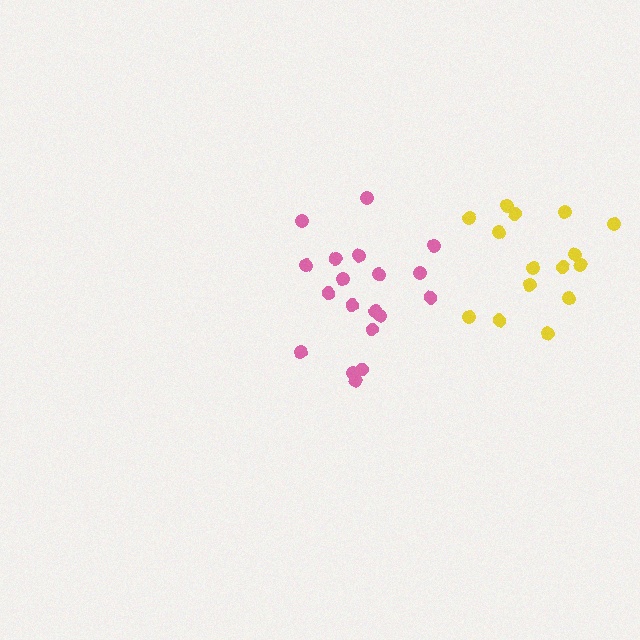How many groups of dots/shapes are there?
There are 2 groups.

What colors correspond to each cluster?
The clusters are colored: pink, yellow.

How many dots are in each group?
Group 1: 19 dots, Group 2: 15 dots (34 total).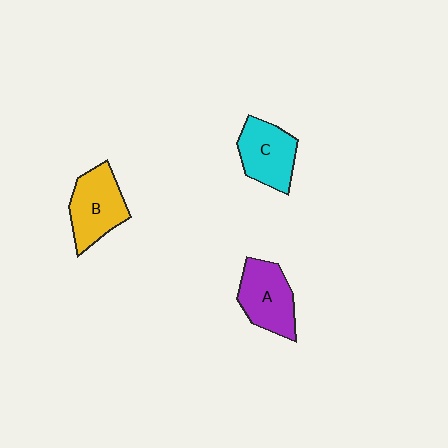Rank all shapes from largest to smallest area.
From largest to smallest: B (yellow), A (purple), C (cyan).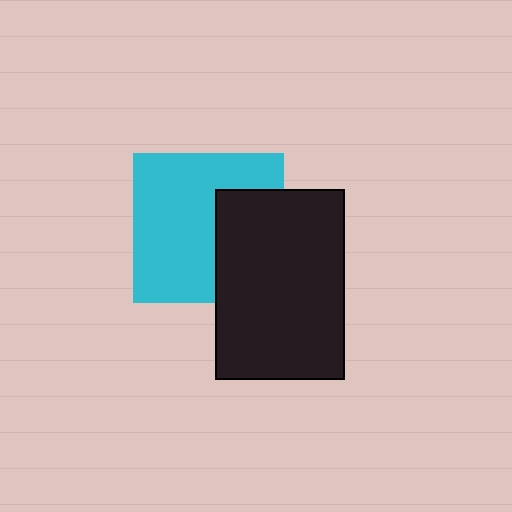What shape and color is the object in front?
The object in front is a black rectangle.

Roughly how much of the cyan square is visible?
Most of it is visible (roughly 66%).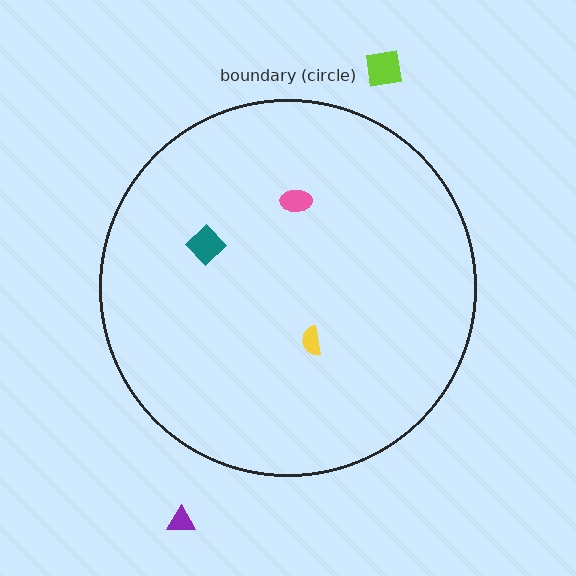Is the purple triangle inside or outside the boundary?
Outside.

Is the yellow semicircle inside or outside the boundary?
Inside.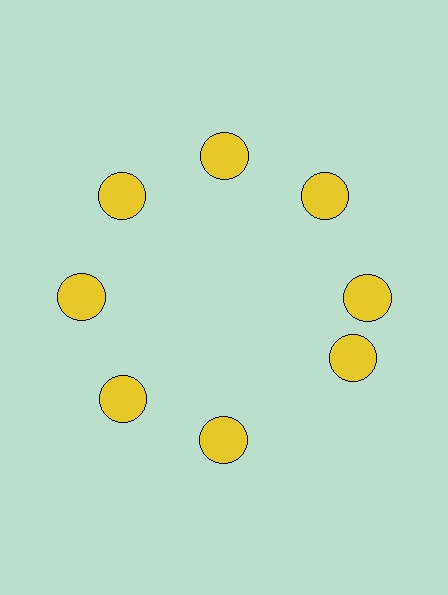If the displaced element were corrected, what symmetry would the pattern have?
It would have 8-fold rotational symmetry — the pattern would map onto itself every 45 degrees.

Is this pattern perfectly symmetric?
No. The 8 yellow circles are arranged in a ring, but one element near the 4 o'clock position is rotated out of alignment along the ring, breaking the 8-fold rotational symmetry.